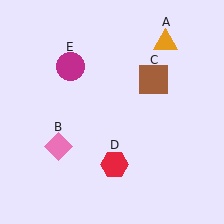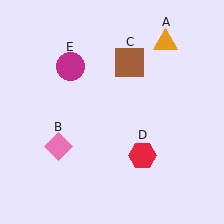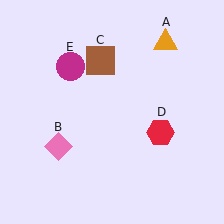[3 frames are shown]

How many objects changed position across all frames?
2 objects changed position: brown square (object C), red hexagon (object D).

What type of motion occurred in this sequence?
The brown square (object C), red hexagon (object D) rotated counterclockwise around the center of the scene.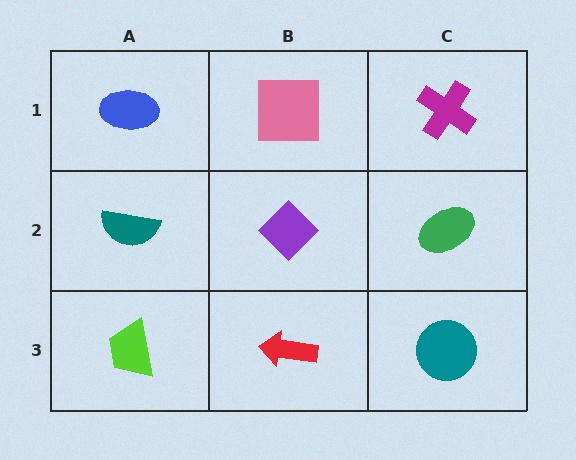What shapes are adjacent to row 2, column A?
A blue ellipse (row 1, column A), a lime trapezoid (row 3, column A), a purple diamond (row 2, column B).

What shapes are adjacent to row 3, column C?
A green ellipse (row 2, column C), a red arrow (row 3, column B).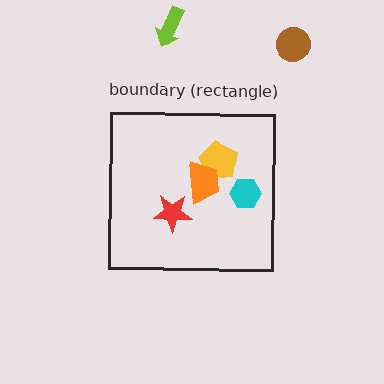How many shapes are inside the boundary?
4 inside, 2 outside.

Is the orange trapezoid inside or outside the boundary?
Inside.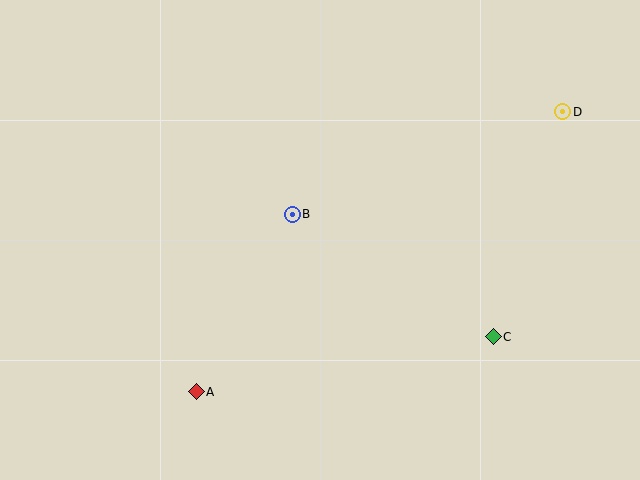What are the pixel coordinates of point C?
Point C is at (493, 337).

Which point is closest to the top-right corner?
Point D is closest to the top-right corner.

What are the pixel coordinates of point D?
Point D is at (563, 112).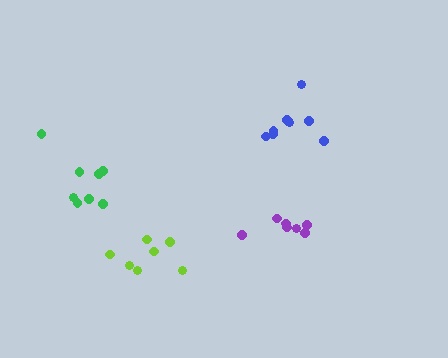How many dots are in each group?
Group 1: 8 dots, Group 2: 7 dots, Group 3: 8 dots, Group 4: 7 dots (30 total).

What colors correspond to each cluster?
The clusters are colored: green, purple, blue, lime.